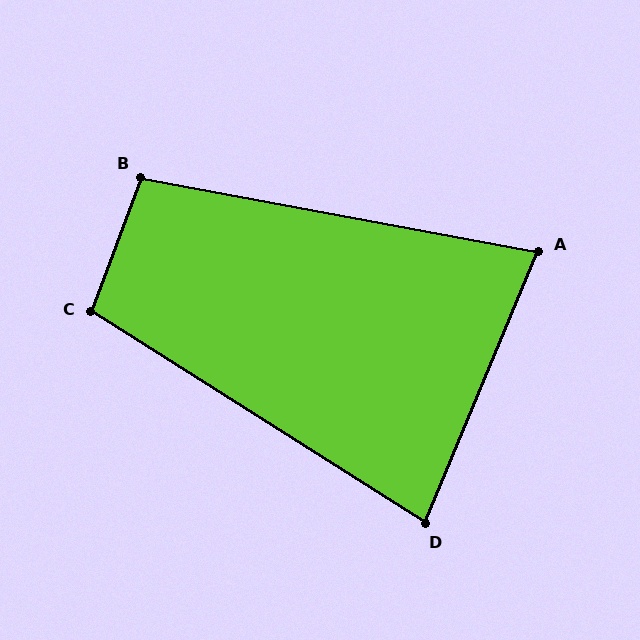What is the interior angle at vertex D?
Approximately 80 degrees (acute).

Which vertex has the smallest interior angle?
A, at approximately 78 degrees.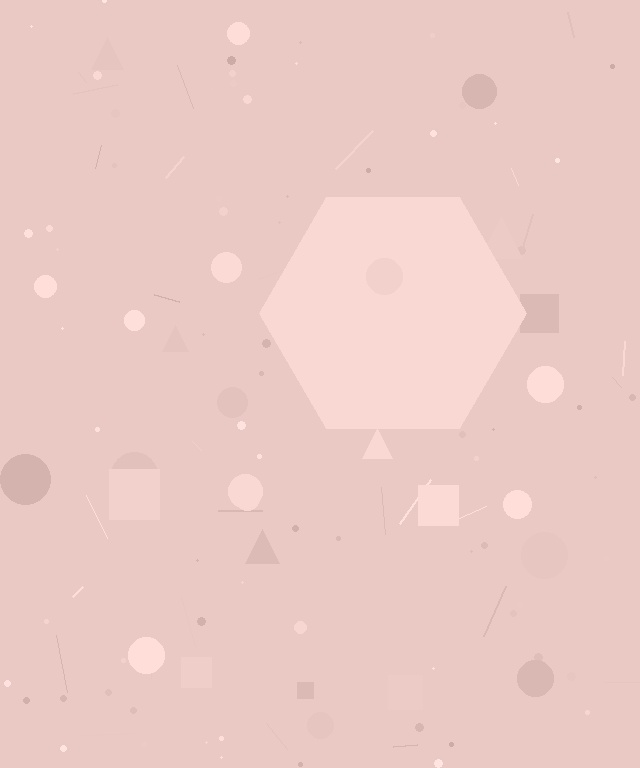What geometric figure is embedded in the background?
A hexagon is embedded in the background.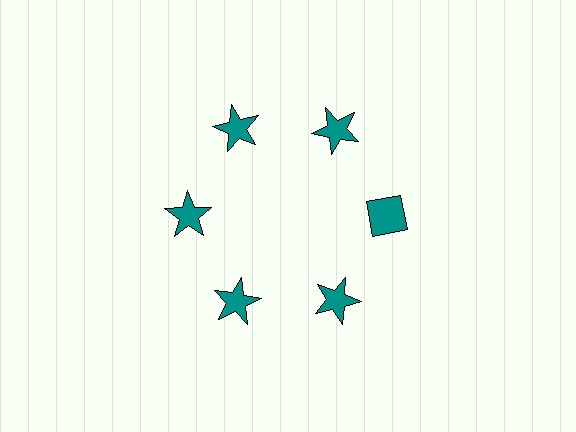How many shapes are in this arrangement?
There are 6 shapes arranged in a ring pattern.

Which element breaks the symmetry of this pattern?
The teal diamond at roughly the 3 o'clock position breaks the symmetry. All other shapes are teal stars.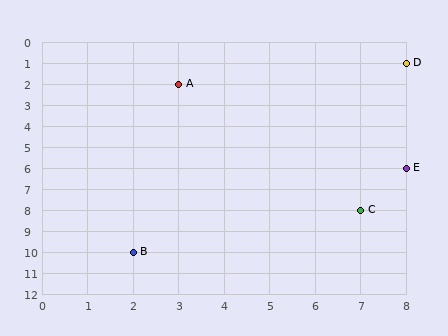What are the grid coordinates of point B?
Point B is at grid coordinates (2, 10).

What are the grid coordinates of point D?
Point D is at grid coordinates (8, 1).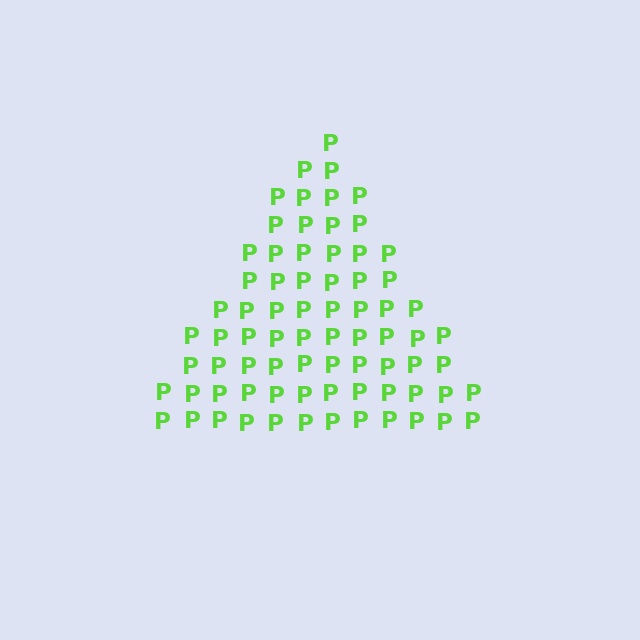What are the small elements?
The small elements are letter P's.